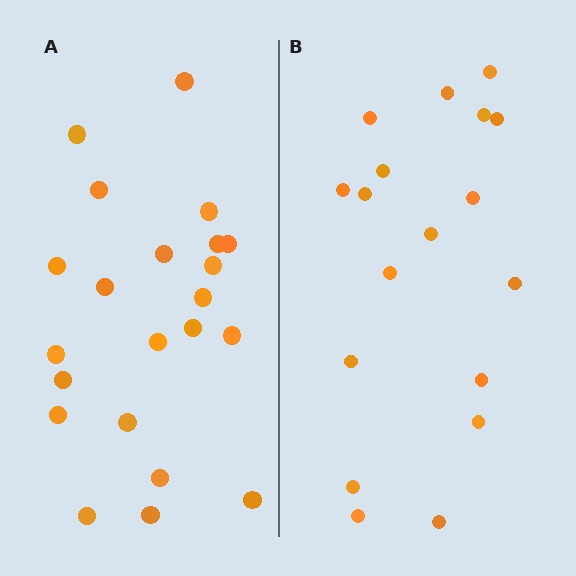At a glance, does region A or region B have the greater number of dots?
Region A (the left region) has more dots.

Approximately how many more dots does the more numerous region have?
Region A has about 4 more dots than region B.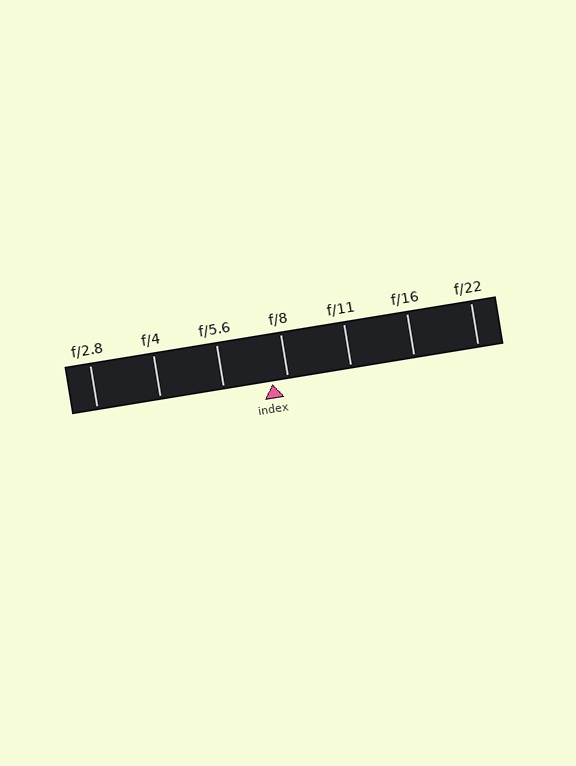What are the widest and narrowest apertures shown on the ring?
The widest aperture shown is f/2.8 and the narrowest is f/22.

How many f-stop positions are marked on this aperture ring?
There are 7 f-stop positions marked.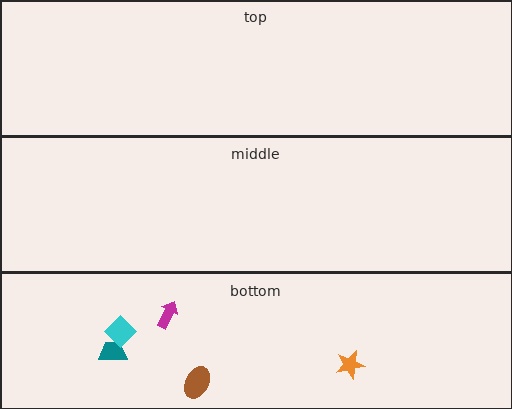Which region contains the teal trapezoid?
The bottom region.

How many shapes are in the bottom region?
5.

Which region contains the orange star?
The bottom region.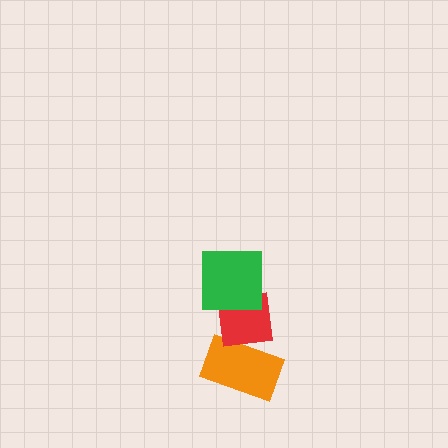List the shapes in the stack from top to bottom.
From top to bottom: the green square, the red square, the orange rectangle.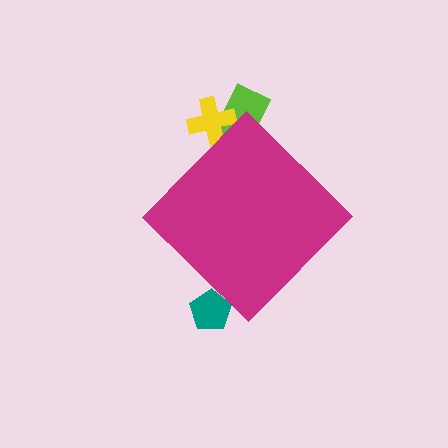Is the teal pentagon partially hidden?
Yes, the teal pentagon is partially hidden behind the magenta diamond.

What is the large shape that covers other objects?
A magenta diamond.